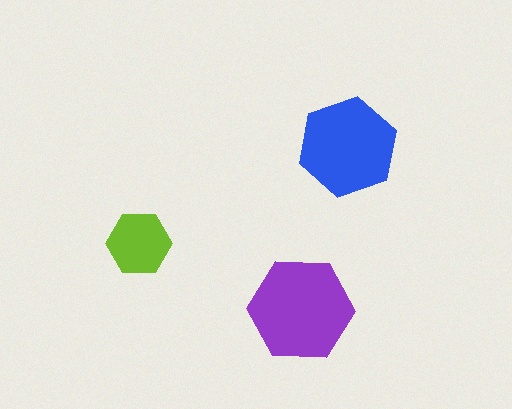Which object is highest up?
The blue hexagon is topmost.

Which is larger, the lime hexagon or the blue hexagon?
The blue one.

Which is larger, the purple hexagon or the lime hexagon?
The purple one.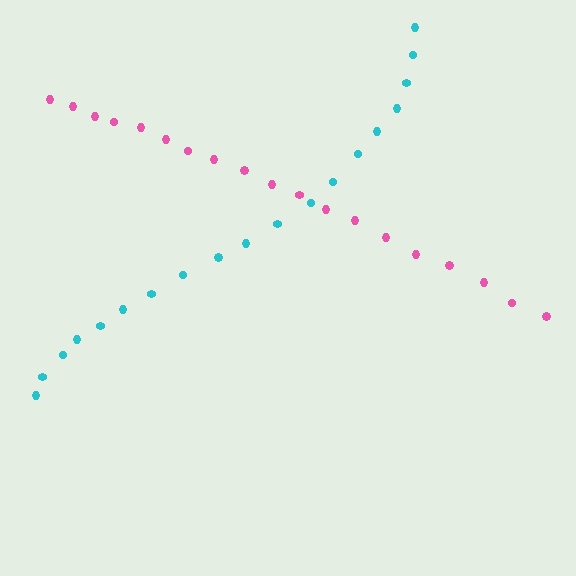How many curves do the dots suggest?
There are 2 distinct paths.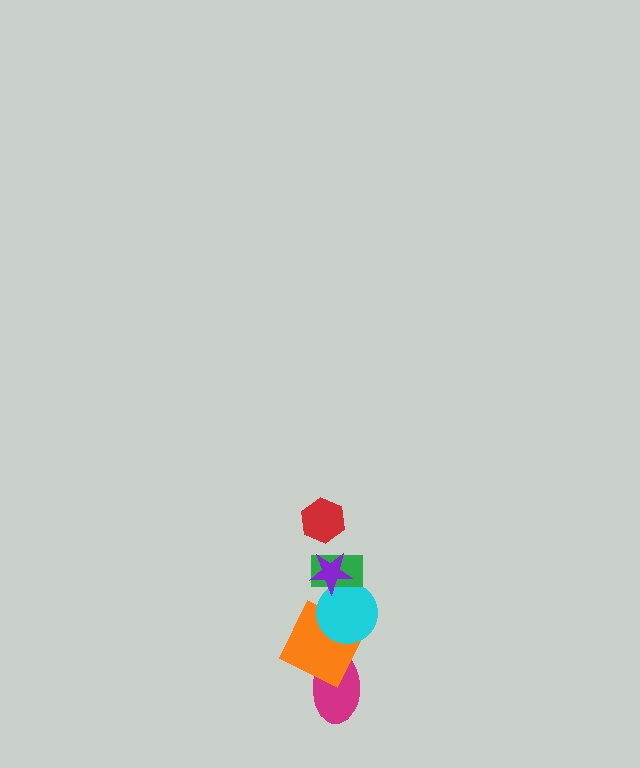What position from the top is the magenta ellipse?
The magenta ellipse is 6th from the top.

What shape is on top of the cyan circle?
The green rectangle is on top of the cyan circle.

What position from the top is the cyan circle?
The cyan circle is 4th from the top.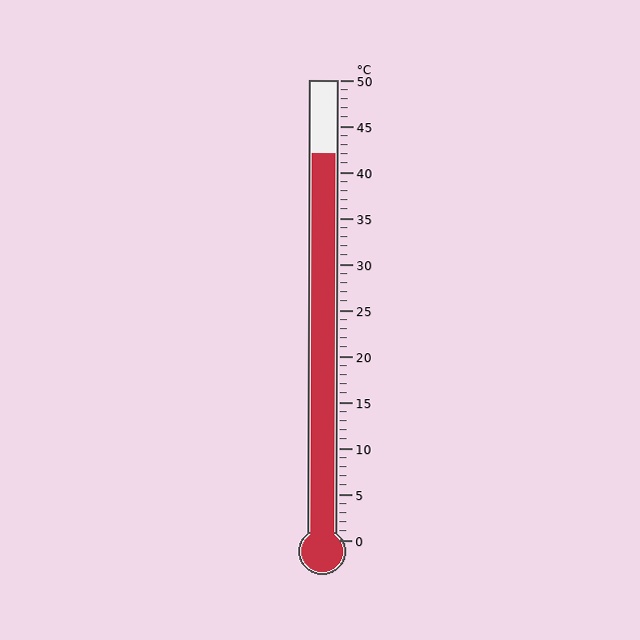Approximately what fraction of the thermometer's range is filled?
The thermometer is filled to approximately 85% of its range.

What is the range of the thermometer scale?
The thermometer scale ranges from 0°C to 50°C.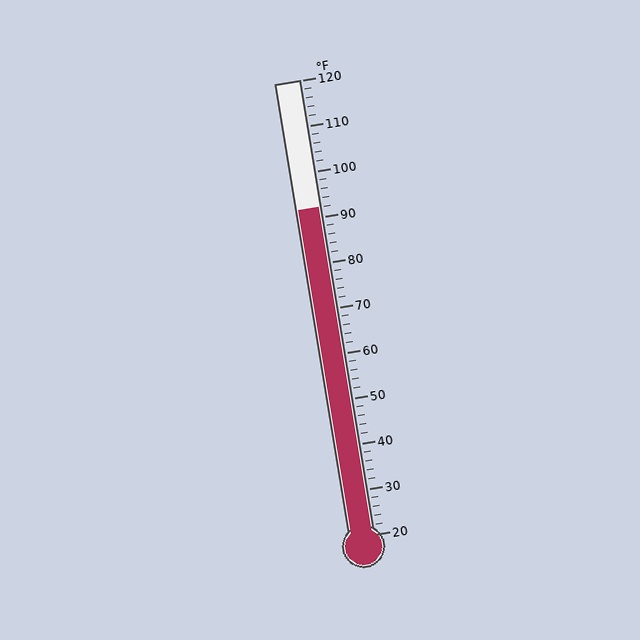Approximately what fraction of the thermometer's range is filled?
The thermometer is filled to approximately 70% of its range.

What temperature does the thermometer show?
The thermometer shows approximately 92°F.